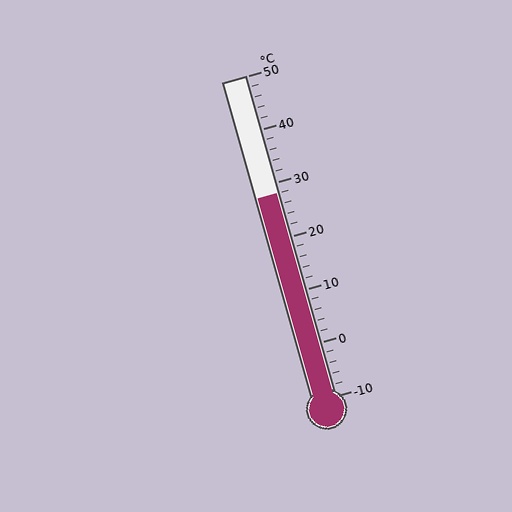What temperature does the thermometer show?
The thermometer shows approximately 28°C.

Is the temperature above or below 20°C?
The temperature is above 20°C.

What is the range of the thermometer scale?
The thermometer scale ranges from -10°C to 50°C.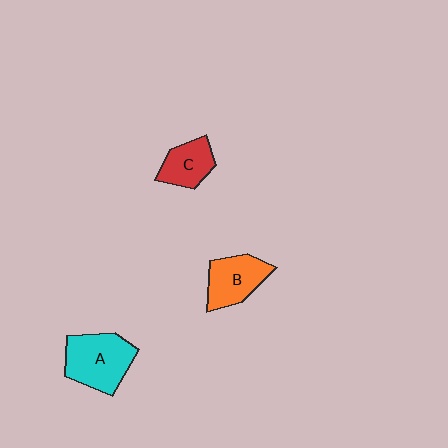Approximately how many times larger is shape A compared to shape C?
Approximately 1.6 times.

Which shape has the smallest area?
Shape C (red).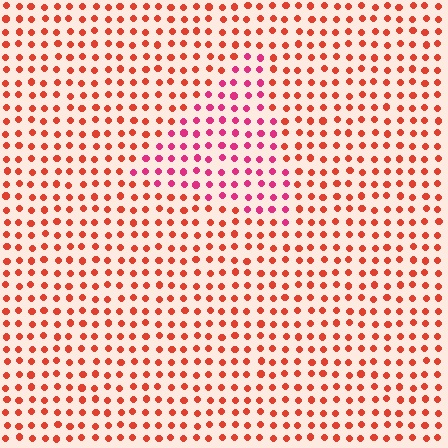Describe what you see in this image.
The image is filled with small red elements in a uniform arrangement. A triangle-shaped region is visible where the elements are tinted to a slightly different hue, forming a subtle color boundary.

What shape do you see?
I see a triangle.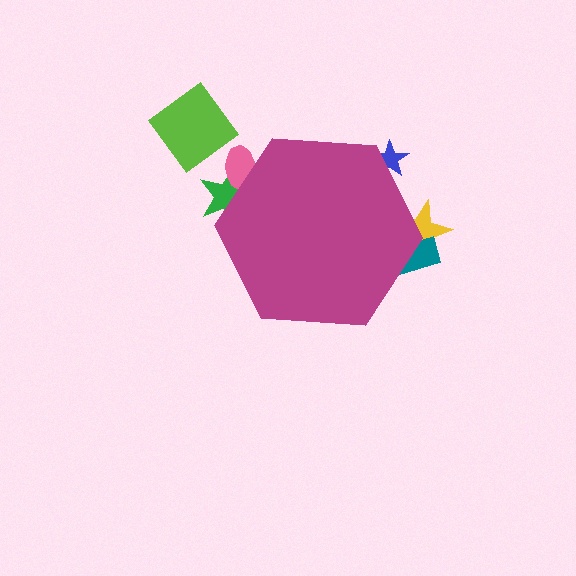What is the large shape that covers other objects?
A magenta hexagon.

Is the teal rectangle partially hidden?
Yes, the teal rectangle is partially hidden behind the magenta hexagon.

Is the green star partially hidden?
Yes, the green star is partially hidden behind the magenta hexagon.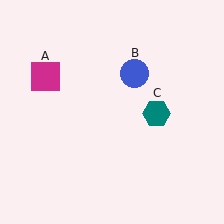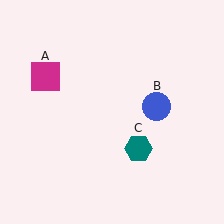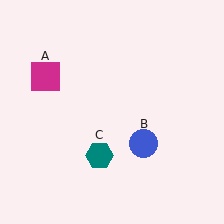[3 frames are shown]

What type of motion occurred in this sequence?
The blue circle (object B), teal hexagon (object C) rotated clockwise around the center of the scene.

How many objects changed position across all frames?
2 objects changed position: blue circle (object B), teal hexagon (object C).